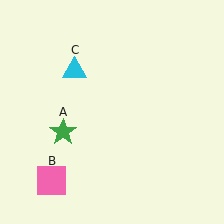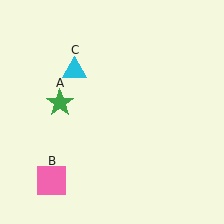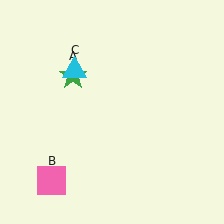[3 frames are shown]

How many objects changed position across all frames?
1 object changed position: green star (object A).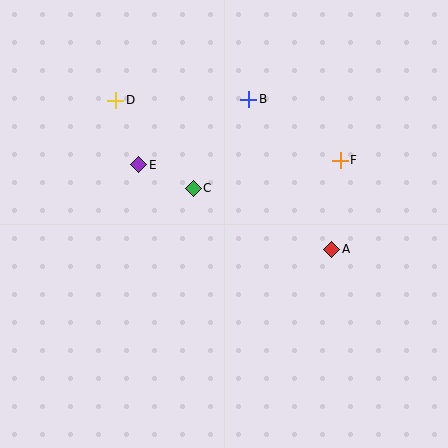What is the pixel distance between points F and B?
The distance between F and B is 110 pixels.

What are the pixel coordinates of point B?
Point B is at (249, 99).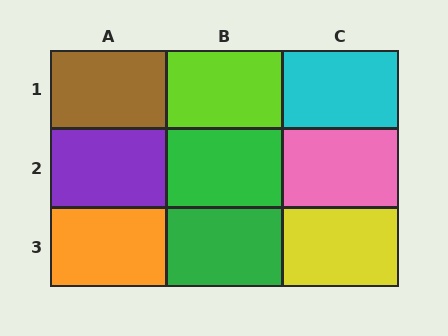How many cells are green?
2 cells are green.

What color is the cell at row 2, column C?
Pink.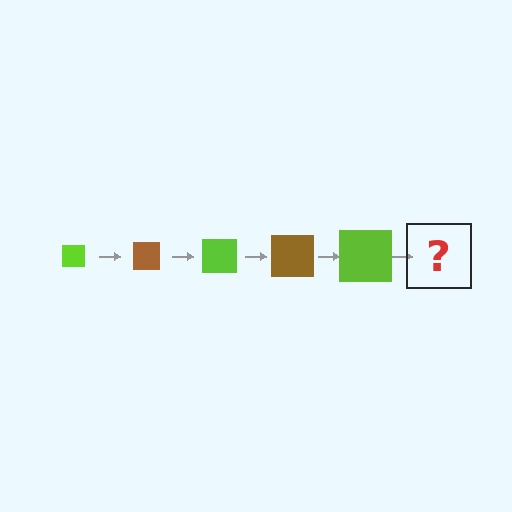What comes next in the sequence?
The next element should be a brown square, larger than the previous one.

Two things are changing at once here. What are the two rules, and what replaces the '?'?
The two rules are that the square grows larger each step and the color cycles through lime and brown. The '?' should be a brown square, larger than the previous one.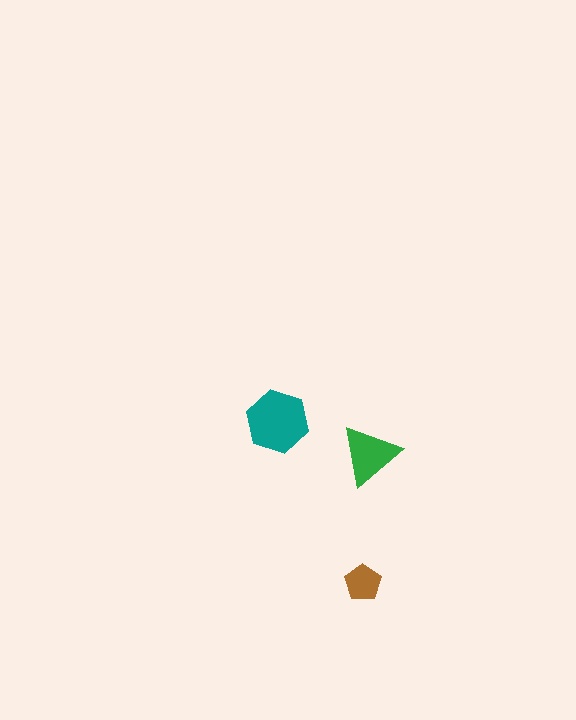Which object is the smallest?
The brown pentagon.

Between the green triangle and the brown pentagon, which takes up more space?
The green triangle.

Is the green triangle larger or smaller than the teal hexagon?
Smaller.